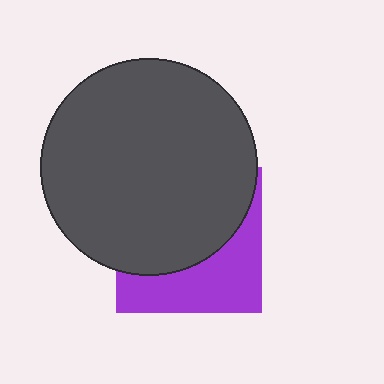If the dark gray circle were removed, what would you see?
You would see the complete purple square.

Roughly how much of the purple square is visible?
A small part of it is visible (roughly 40%).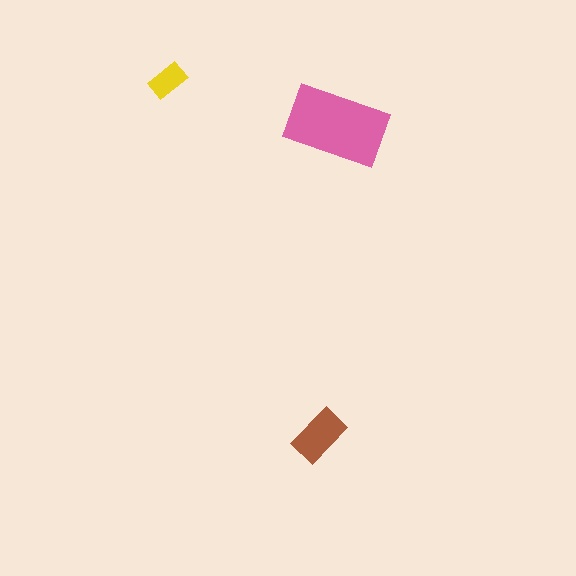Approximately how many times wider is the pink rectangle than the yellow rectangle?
About 2.5 times wider.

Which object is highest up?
The yellow rectangle is topmost.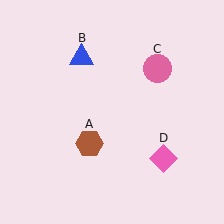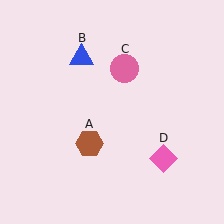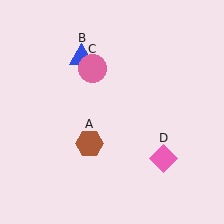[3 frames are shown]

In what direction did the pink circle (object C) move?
The pink circle (object C) moved left.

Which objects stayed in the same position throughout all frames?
Brown hexagon (object A) and blue triangle (object B) and pink diamond (object D) remained stationary.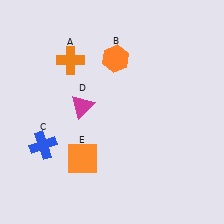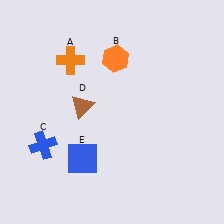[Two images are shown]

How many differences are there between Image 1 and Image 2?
There are 2 differences between the two images.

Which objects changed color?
D changed from magenta to brown. E changed from orange to blue.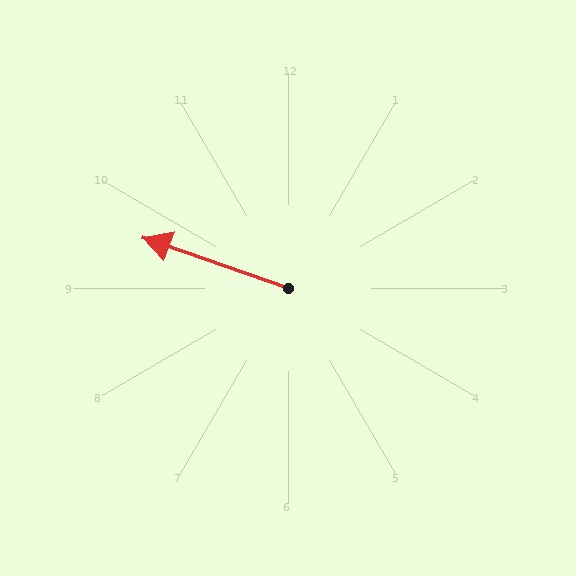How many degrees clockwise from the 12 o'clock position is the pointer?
Approximately 289 degrees.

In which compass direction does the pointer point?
West.